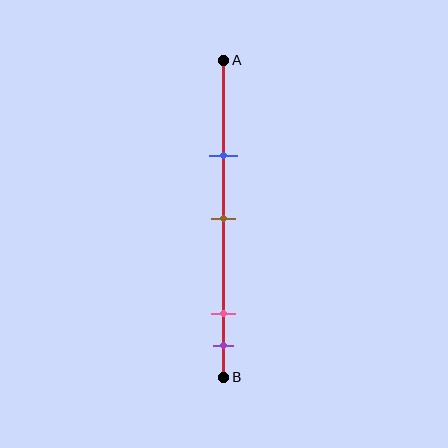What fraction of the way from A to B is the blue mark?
The blue mark is approximately 30% (0.3) of the way from A to B.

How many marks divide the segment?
There are 4 marks dividing the segment.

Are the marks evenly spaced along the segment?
No, the marks are not evenly spaced.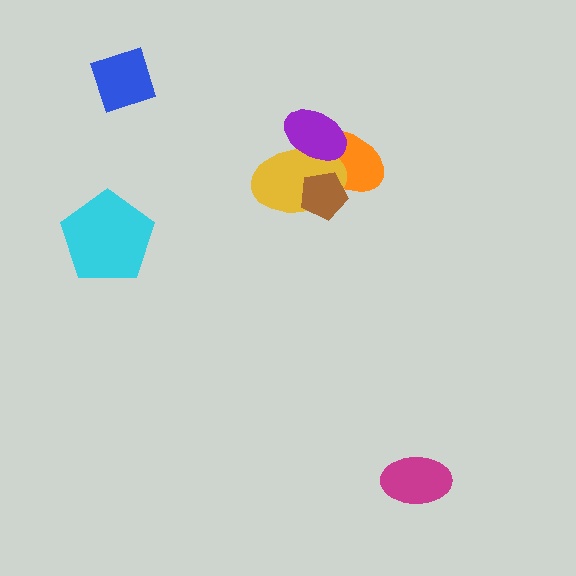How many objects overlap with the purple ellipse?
2 objects overlap with the purple ellipse.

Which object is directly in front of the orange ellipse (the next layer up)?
The yellow ellipse is directly in front of the orange ellipse.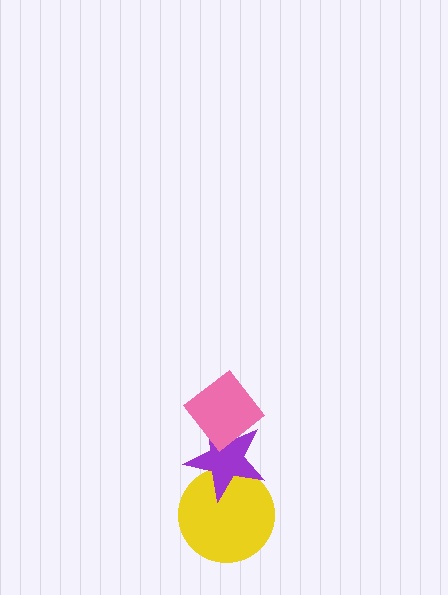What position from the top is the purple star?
The purple star is 2nd from the top.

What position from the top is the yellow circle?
The yellow circle is 3rd from the top.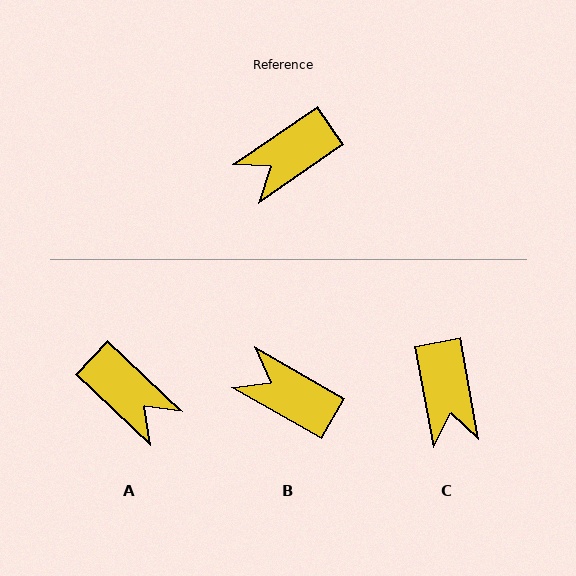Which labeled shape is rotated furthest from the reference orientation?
A, about 102 degrees away.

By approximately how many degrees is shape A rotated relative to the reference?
Approximately 102 degrees counter-clockwise.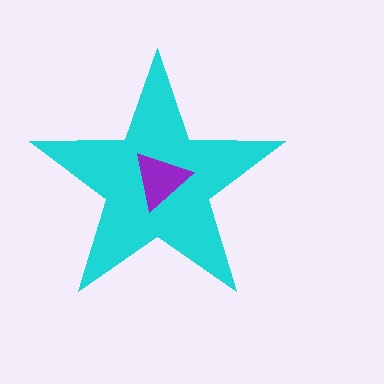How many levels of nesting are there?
2.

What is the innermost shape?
The purple triangle.